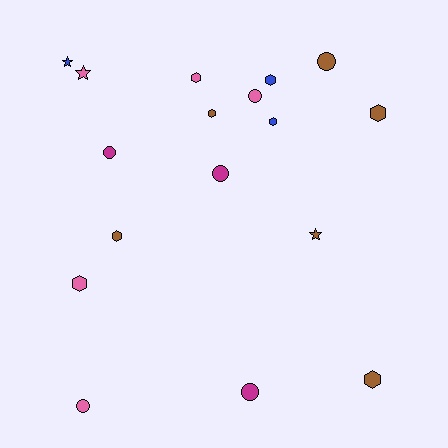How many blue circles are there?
There are no blue circles.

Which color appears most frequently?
Brown, with 6 objects.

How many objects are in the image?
There are 17 objects.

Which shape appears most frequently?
Hexagon, with 8 objects.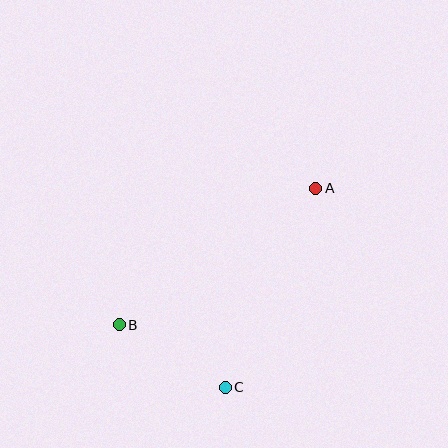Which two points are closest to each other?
Points B and C are closest to each other.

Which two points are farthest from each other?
Points A and B are farthest from each other.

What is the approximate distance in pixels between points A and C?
The distance between A and C is approximately 219 pixels.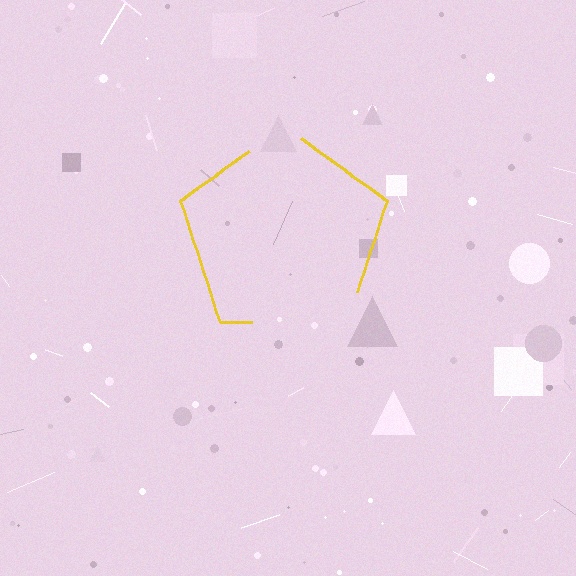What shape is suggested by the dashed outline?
The dashed outline suggests a pentagon.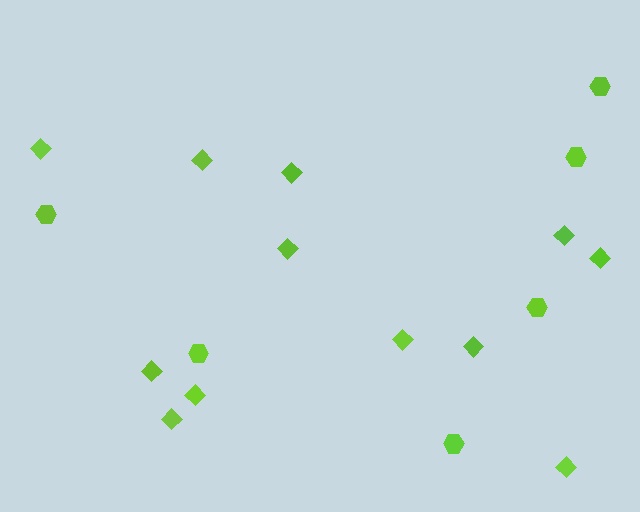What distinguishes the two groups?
There are 2 groups: one group of diamonds (12) and one group of hexagons (6).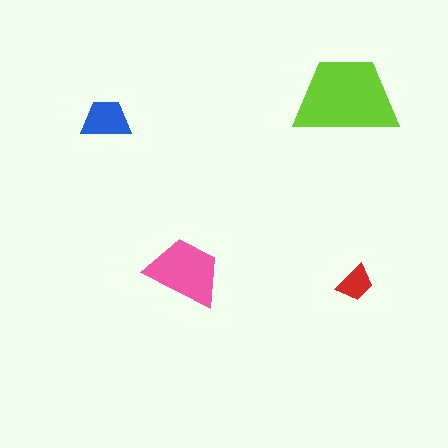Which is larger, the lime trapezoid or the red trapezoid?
The lime one.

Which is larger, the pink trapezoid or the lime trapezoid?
The lime one.